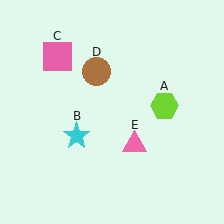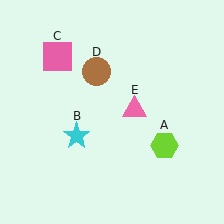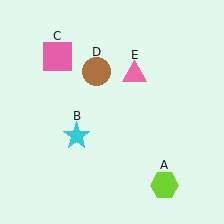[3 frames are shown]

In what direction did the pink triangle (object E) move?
The pink triangle (object E) moved up.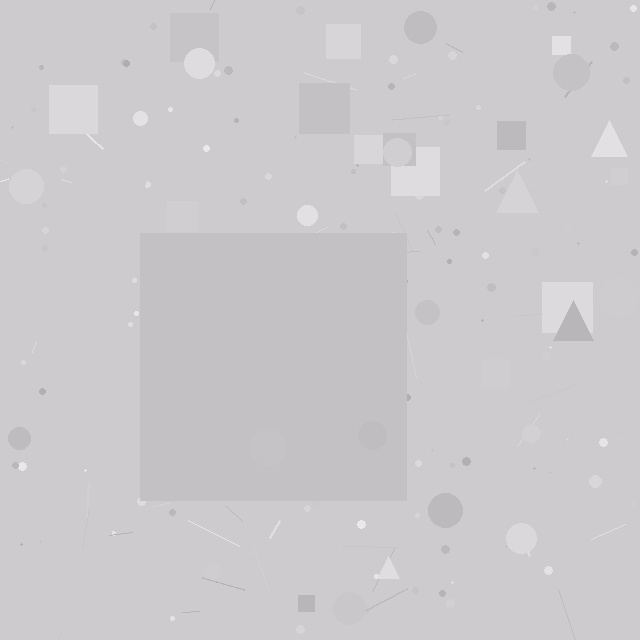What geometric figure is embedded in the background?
A square is embedded in the background.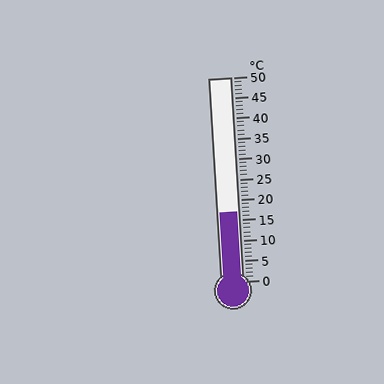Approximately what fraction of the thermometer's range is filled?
The thermometer is filled to approximately 35% of its range.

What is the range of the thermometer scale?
The thermometer scale ranges from 0°C to 50°C.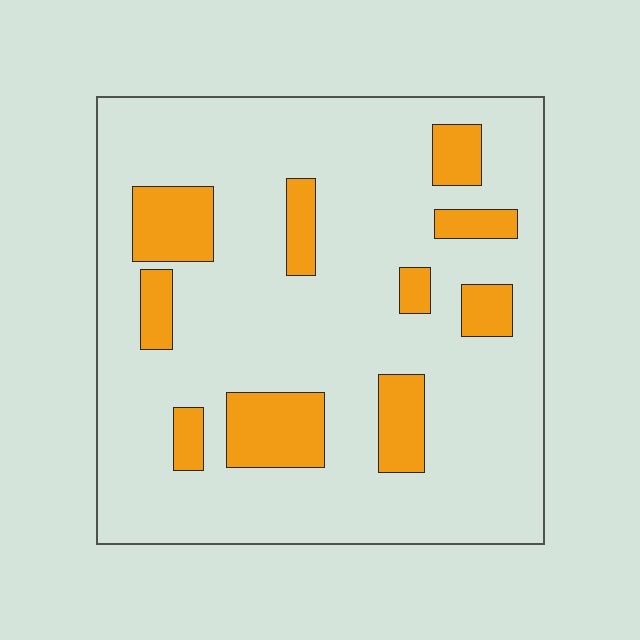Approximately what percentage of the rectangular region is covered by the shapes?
Approximately 20%.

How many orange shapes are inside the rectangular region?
10.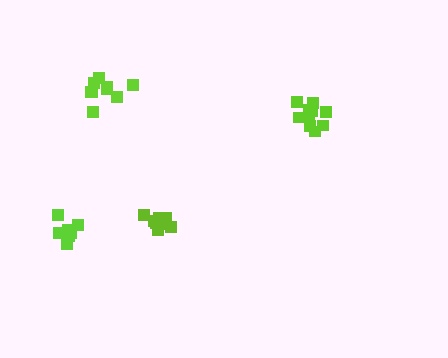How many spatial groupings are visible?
There are 4 spatial groupings.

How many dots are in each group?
Group 1: 9 dots, Group 2: 10 dots, Group 3: 11 dots, Group 4: 9 dots (39 total).